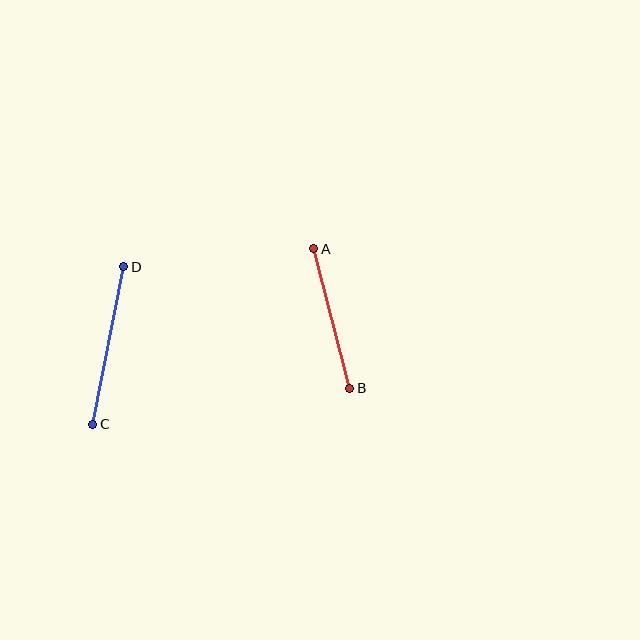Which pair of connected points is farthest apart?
Points C and D are farthest apart.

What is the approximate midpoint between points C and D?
The midpoint is at approximately (108, 345) pixels.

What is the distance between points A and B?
The distance is approximately 144 pixels.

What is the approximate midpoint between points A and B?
The midpoint is at approximately (332, 318) pixels.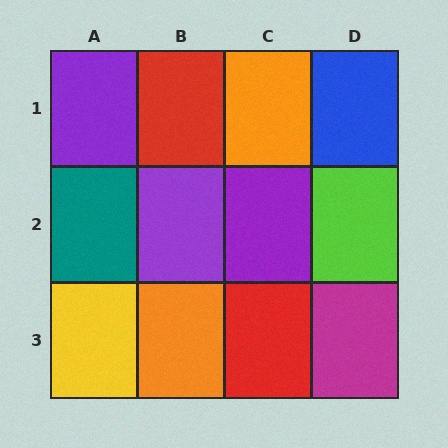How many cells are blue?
1 cell is blue.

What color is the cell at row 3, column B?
Orange.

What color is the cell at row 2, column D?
Lime.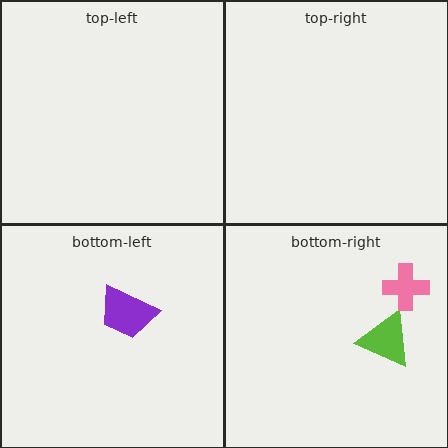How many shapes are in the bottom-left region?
1.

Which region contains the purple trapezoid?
The bottom-left region.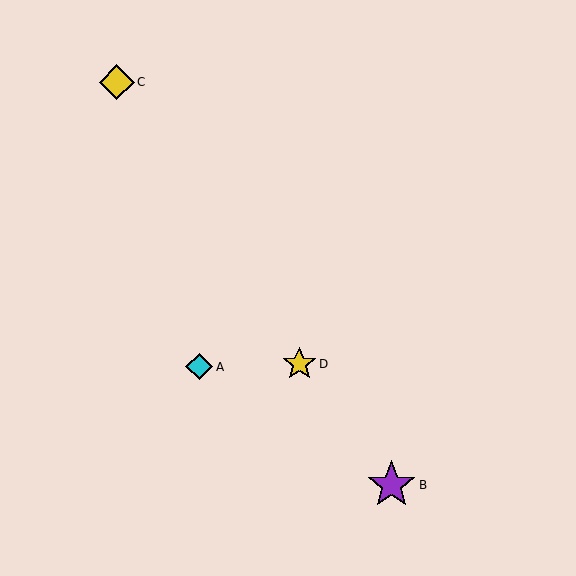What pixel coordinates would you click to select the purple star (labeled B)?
Click at (392, 485) to select the purple star B.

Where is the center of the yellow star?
The center of the yellow star is at (299, 364).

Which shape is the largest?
The purple star (labeled B) is the largest.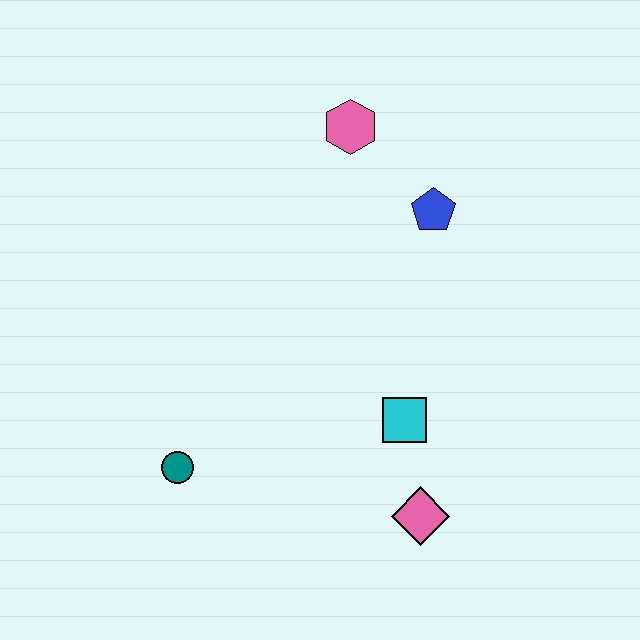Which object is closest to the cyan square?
The pink diamond is closest to the cyan square.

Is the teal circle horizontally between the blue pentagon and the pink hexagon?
No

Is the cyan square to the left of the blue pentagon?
Yes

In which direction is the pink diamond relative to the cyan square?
The pink diamond is below the cyan square.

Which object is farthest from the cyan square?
The pink hexagon is farthest from the cyan square.